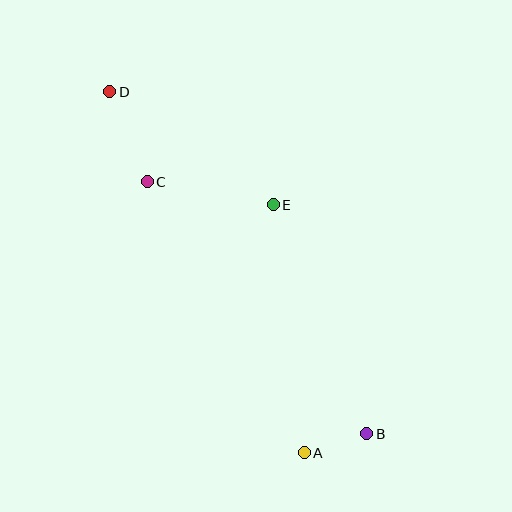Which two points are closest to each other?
Points A and B are closest to each other.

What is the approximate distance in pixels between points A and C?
The distance between A and C is approximately 313 pixels.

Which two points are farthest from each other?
Points B and D are farthest from each other.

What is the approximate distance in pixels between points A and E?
The distance between A and E is approximately 250 pixels.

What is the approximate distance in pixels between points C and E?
The distance between C and E is approximately 128 pixels.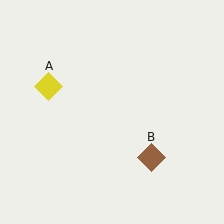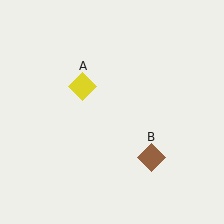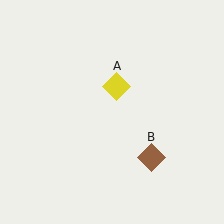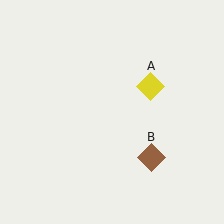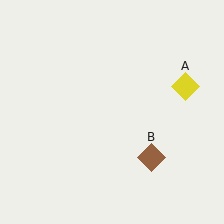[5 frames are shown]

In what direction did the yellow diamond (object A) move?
The yellow diamond (object A) moved right.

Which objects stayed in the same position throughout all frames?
Brown diamond (object B) remained stationary.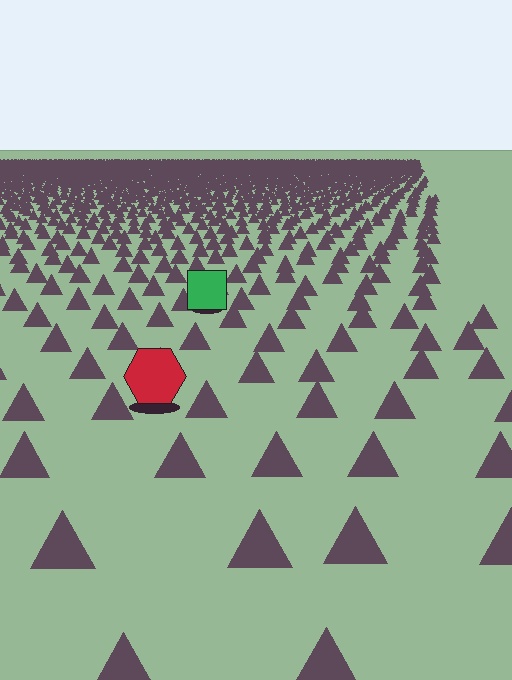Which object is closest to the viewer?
The red hexagon is closest. The texture marks near it are larger and more spread out.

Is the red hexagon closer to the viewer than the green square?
Yes. The red hexagon is closer — you can tell from the texture gradient: the ground texture is coarser near it.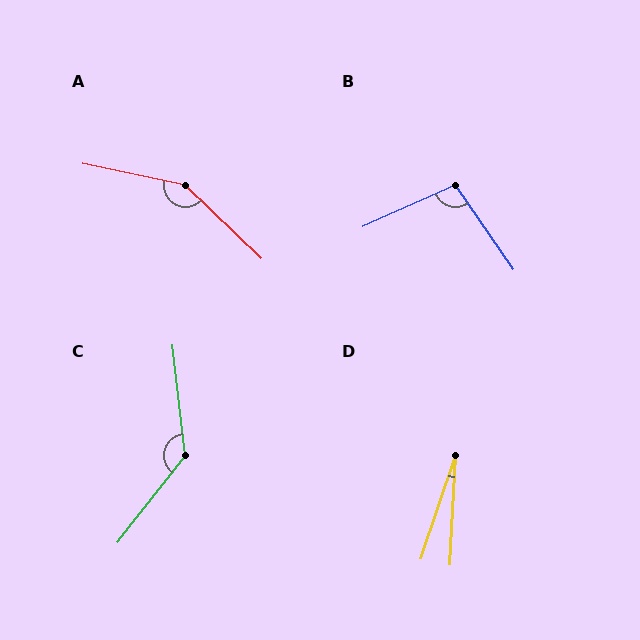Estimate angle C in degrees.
Approximately 136 degrees.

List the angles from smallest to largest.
D (16°), B (101°), C (136°), A (148°).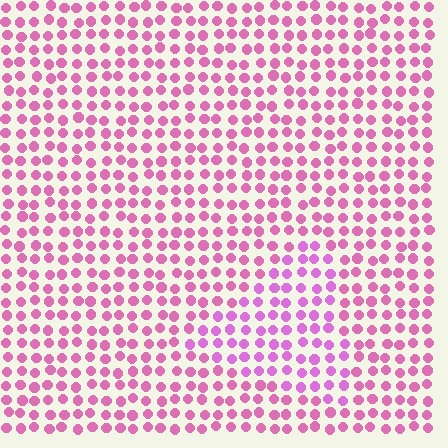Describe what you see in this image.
The image is filled with small pink elements in a uniform arrangement. A triangle-shaped region is visible where the elements are tinted to a slightly different hue, forming a subtle color boundary.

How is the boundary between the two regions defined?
The boundary is defined purely by a slight shift in hue (about 22 degrees). Spacing, size, and orientation are identical on both sides.